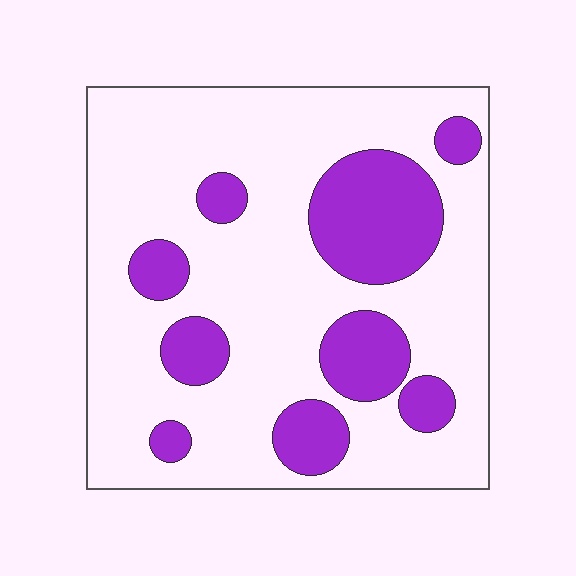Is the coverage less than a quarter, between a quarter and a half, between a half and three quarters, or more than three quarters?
Less than a quarter.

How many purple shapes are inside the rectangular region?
9.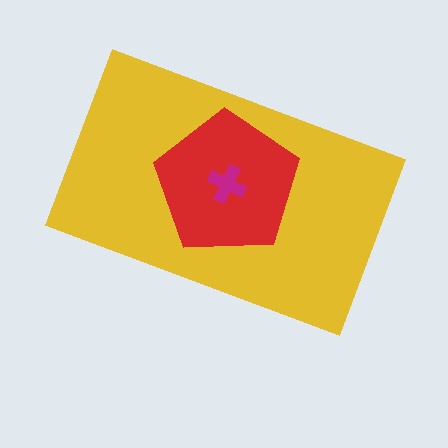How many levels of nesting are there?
3.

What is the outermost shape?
The yellow rectangle.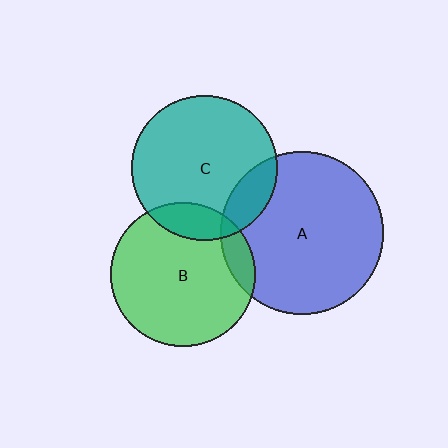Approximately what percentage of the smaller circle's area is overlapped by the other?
Approximately 10%.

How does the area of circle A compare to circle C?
Approximately 1.3 times.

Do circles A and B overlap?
Yes.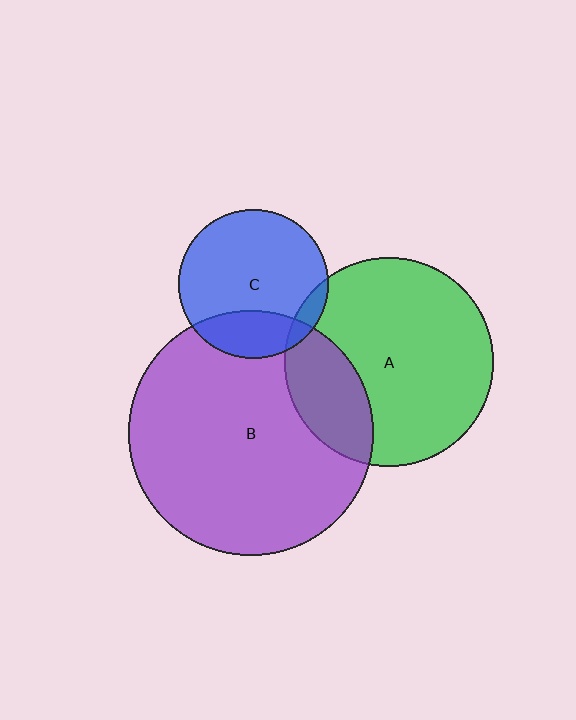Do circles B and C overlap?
Yes.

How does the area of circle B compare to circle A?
Approximately 1.4 times.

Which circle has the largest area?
Circle B (purple).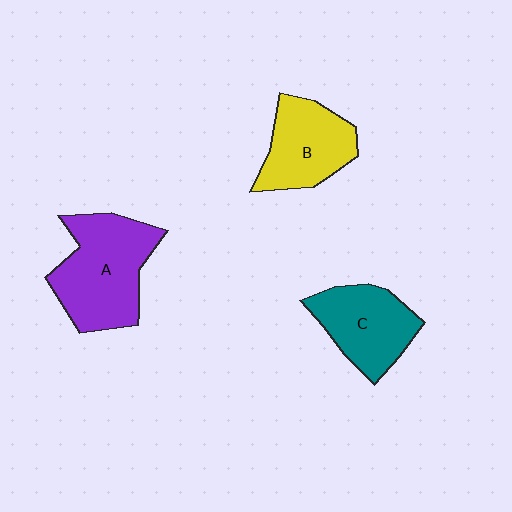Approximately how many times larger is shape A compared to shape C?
Approximately 1.4 times.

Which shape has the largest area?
Shape A (purple).